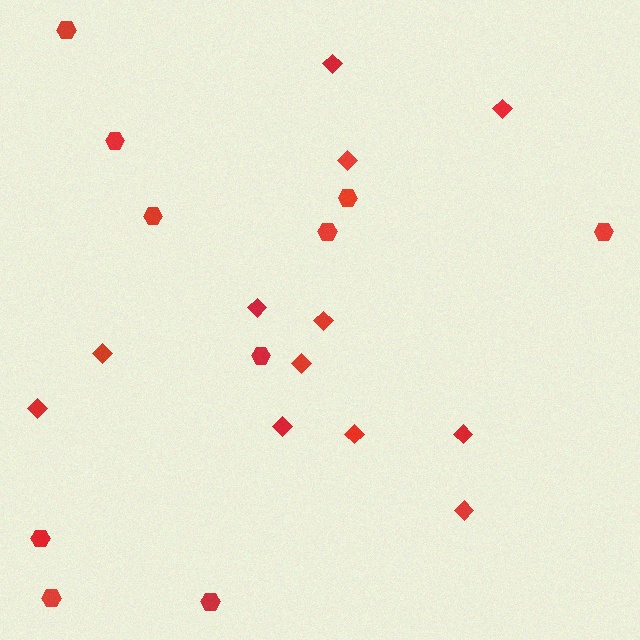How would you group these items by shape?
There are 2 groups: one group of hexagons (10) and one group of diamonds (12).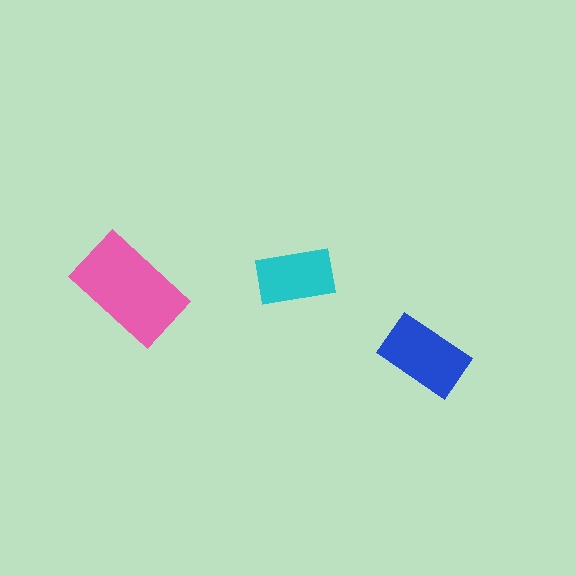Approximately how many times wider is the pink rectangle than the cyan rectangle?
About 1.5 times wider.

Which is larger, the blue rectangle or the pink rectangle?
The pink one.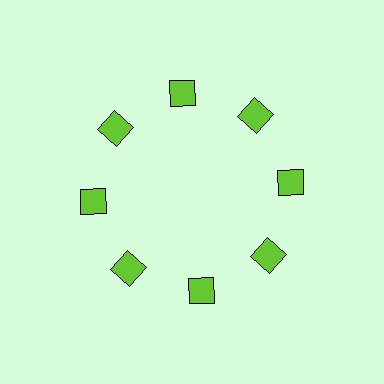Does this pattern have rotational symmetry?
Yes, this pattern has 8-fold rotational symmetry. It looks the same after rotating 45 degrees around the center.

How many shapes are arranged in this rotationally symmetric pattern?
There are 8 shapes, arranged in 8 groups of 1.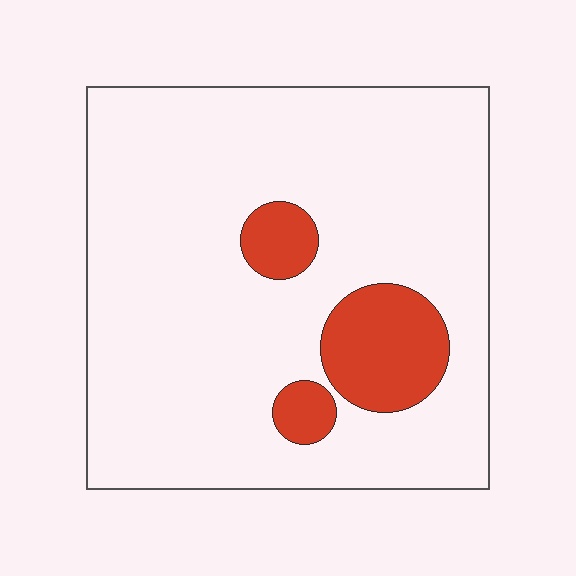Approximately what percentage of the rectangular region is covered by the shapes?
Approximately 15%.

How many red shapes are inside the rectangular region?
3.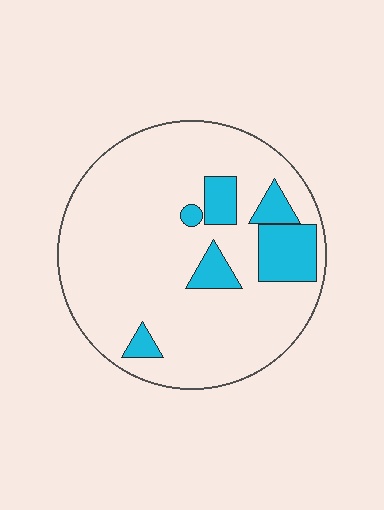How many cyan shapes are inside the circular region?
6.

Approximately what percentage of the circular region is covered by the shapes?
Approximately 15%.